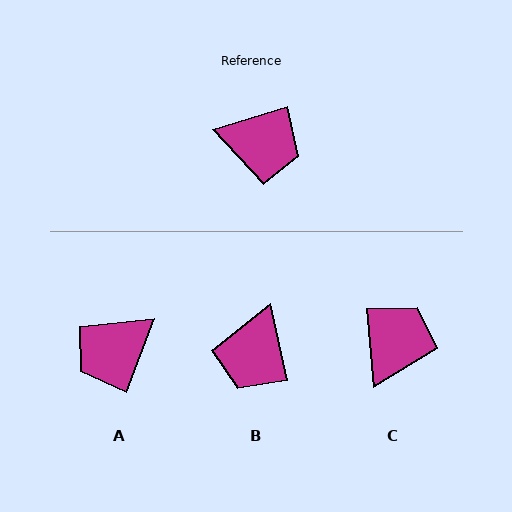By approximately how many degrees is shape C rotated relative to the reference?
Approximately 78 degrees counter-clockwise.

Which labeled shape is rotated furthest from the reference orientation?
A, about 127 degrees away.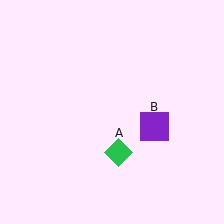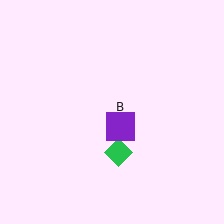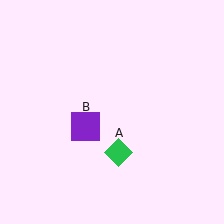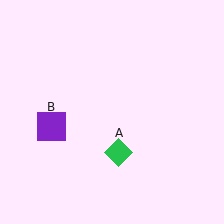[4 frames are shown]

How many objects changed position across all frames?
1 object changed position: purple square (object B).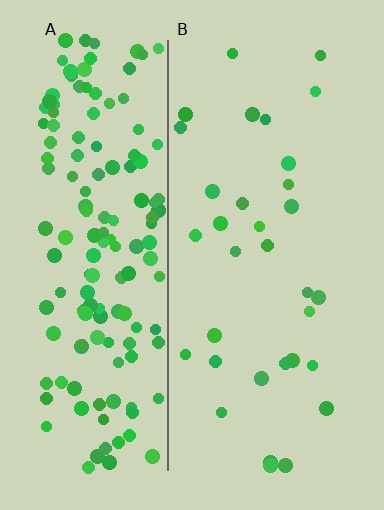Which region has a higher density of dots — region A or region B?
A (the left).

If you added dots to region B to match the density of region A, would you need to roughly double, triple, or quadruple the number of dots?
Approximately quadruple.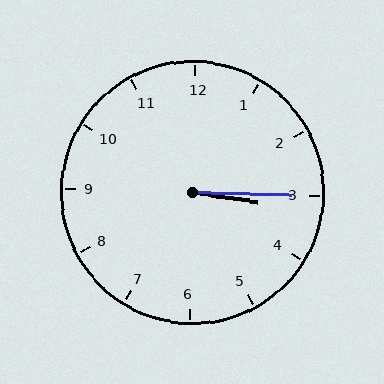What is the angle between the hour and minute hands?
Approximately 8 degrees.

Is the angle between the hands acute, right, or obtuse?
It is acute.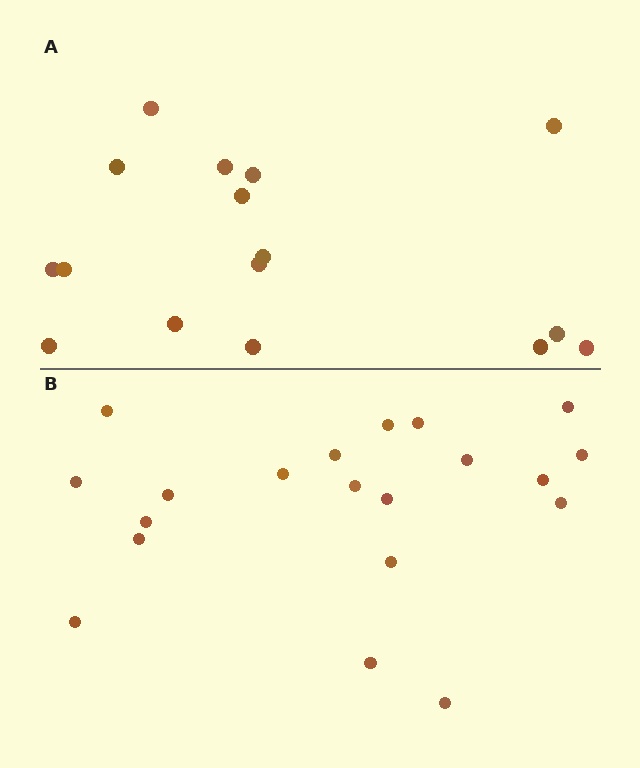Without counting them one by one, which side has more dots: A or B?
Region B (the bottom region) has more dots.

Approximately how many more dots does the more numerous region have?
Region B has about 4 more dots than region A.